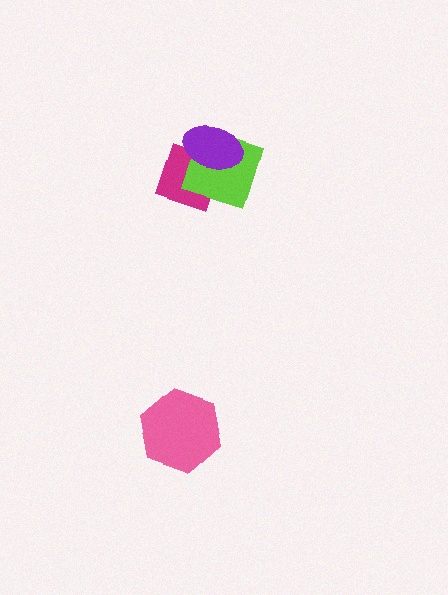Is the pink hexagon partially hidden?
No, no other shape covers it.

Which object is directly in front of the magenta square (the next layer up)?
The lime square is directly in front of the magenta square.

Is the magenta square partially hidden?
Yes, it is partially covered by another shape.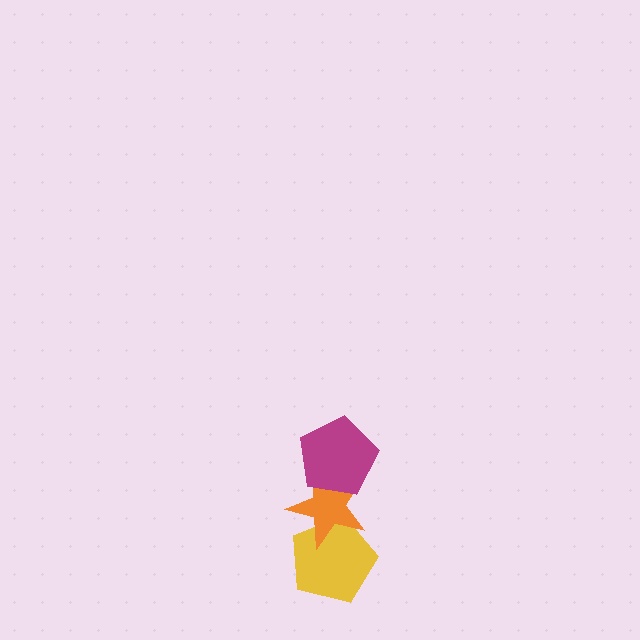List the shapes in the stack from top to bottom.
From top to bottom: the magenta pentagon, the orange star, the yellow pentagon.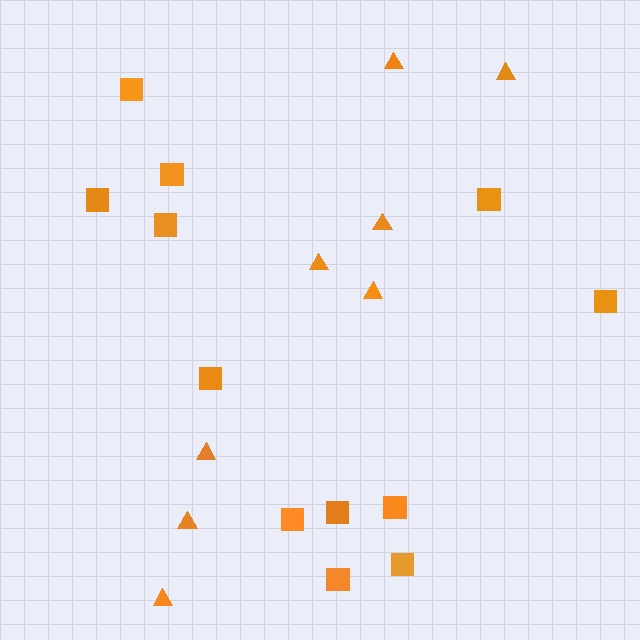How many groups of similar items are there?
There are 2 groups: one group of squares (12) and one group of triangles (8).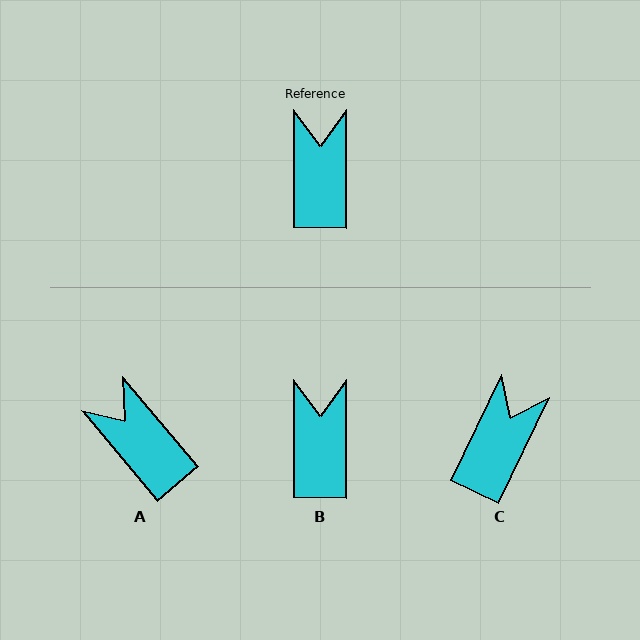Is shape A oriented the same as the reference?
No, it is off by about 40 degrees.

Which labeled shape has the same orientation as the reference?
B.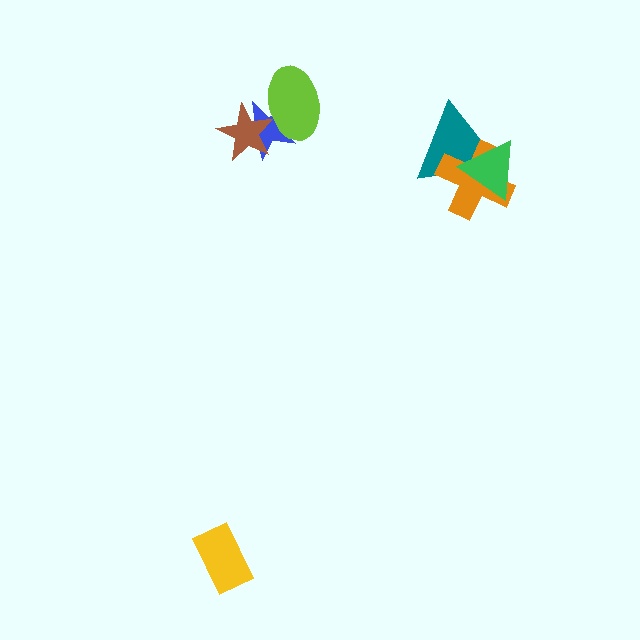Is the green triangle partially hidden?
No, no other shape covers it.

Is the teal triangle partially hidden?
Yes, it is partially covered by another shape.